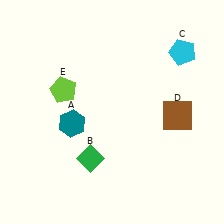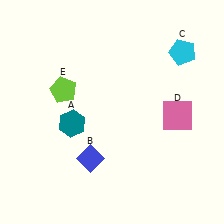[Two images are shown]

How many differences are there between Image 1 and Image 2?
There are 2 differences between the two images.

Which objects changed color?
B changed from green to blue. D changed from brown to pink.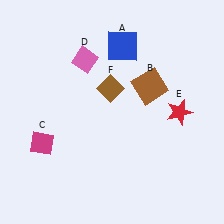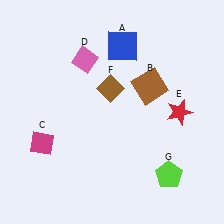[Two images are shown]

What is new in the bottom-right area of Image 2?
A lime pentagon (G) was added in the bottom-right area of Image 2.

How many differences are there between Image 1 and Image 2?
There is 1 difference between the two images.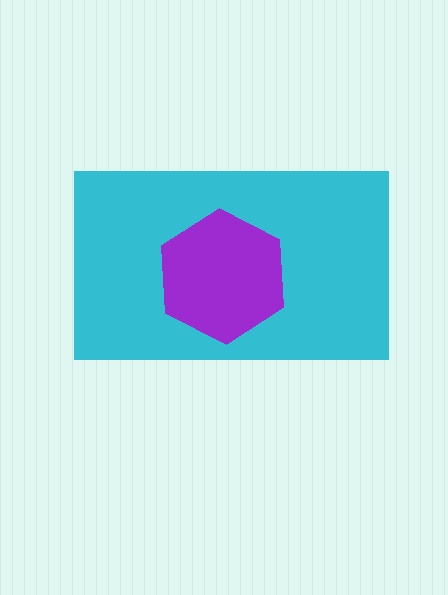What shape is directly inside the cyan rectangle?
The purple hexagon.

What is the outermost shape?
The cyan rectangle.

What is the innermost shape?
The purple hexagon.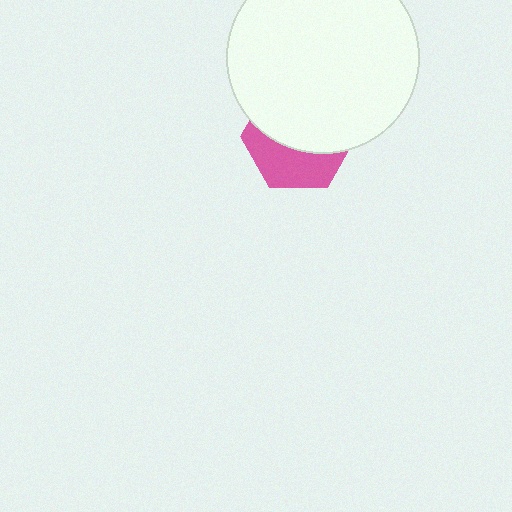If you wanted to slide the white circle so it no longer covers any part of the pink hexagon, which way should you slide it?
Slide it up — that is the most direct way to separate the two shapes.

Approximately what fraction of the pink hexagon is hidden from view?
Roughly 60% of the pink hexagon is hidden behind the white circle.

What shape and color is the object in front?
The object in front is a white circle.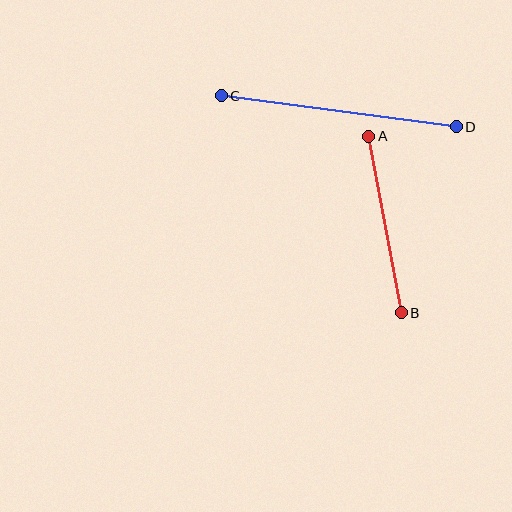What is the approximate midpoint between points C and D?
The midpoint is at approximately (339, 111) pixels.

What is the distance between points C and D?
The distance is approximately 237 pixels.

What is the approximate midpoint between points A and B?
The midpoint is at approximately (385, 224) pixels.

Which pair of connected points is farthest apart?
Points C and D are farthest apart.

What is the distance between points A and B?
The distance is approximately 180 pixels.